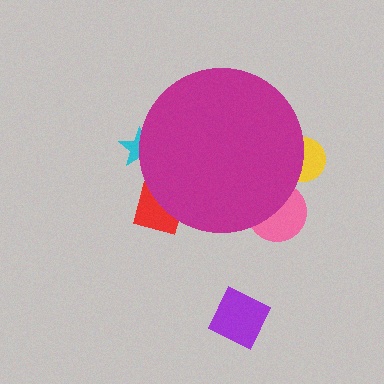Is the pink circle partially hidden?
Yes, the pink circle is partially hidden behind the magenta circle.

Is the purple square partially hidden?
No, the purple square is fully visible.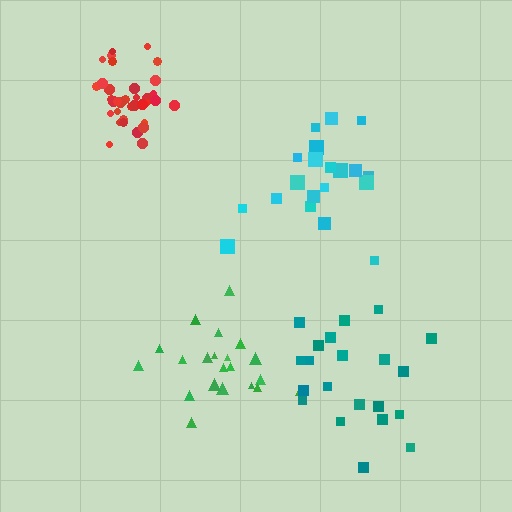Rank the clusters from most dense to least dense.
red, cyan, green, teal.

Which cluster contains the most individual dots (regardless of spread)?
Red (35).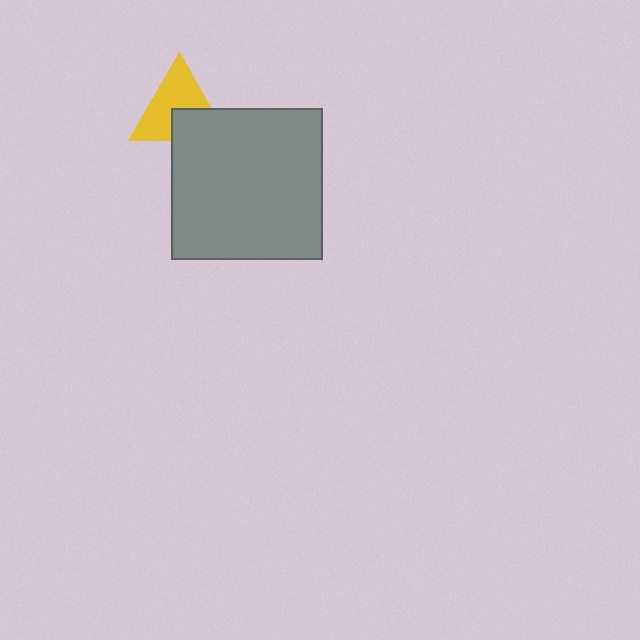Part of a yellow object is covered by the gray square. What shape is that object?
It is a triangle.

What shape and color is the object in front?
The object in front is a gray square.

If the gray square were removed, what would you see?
You would see the complete yellow triangle.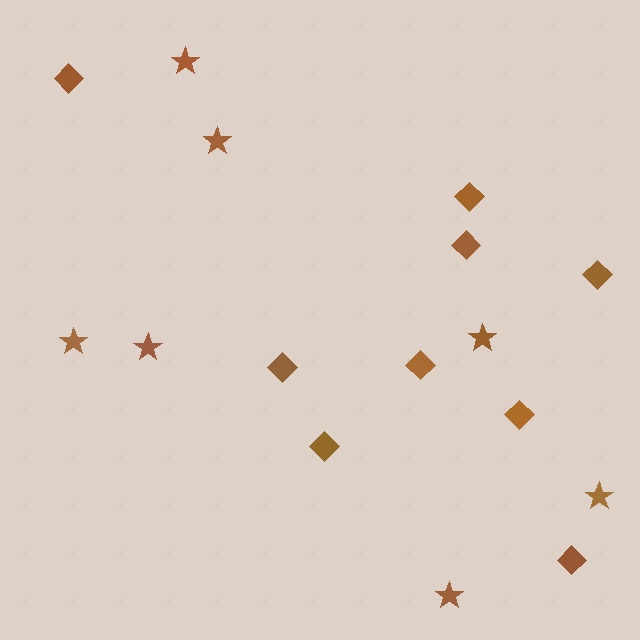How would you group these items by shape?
There are 2 groups: one group of diamonds (9) and one group of stars (7).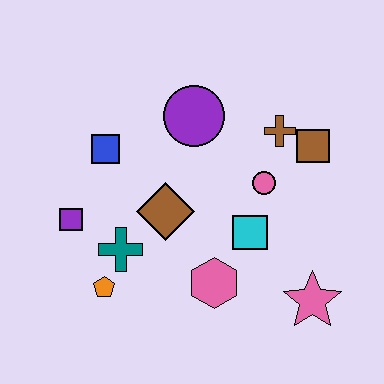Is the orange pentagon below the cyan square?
Yes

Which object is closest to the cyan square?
The pink circle is closest to the cyan square.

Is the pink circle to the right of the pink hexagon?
Yes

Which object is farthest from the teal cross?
The brown square is farthest from the teal cross.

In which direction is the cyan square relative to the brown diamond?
The cyan square is to the right of the brown diamond.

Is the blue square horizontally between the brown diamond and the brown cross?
No